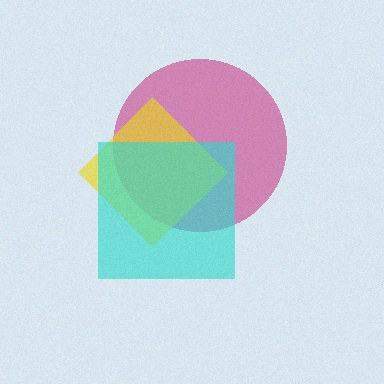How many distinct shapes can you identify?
There are 3 distinct shapes: a magenta circle, a yellow diamond, a cyan square.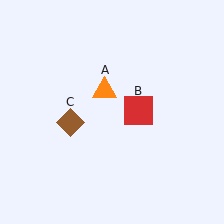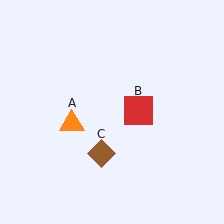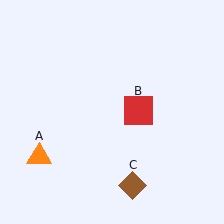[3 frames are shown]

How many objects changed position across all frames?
2 objects changed position: orange triangle (object A), brown diamond (object C).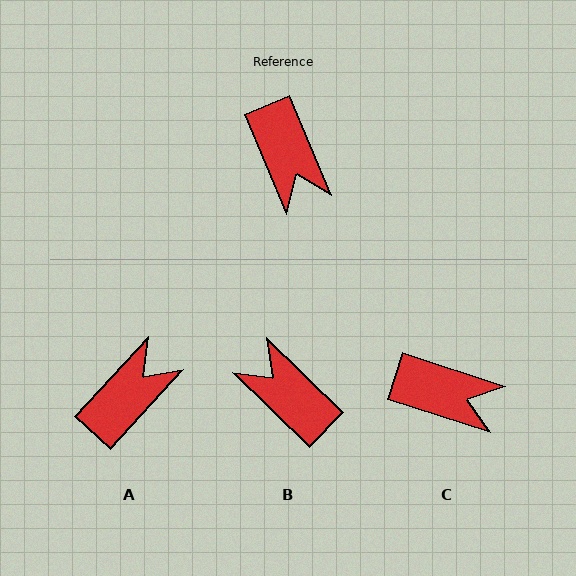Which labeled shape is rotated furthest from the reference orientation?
B, about 157 degrees away.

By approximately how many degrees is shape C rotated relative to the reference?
Approximately 49 degrees counter-clockwise.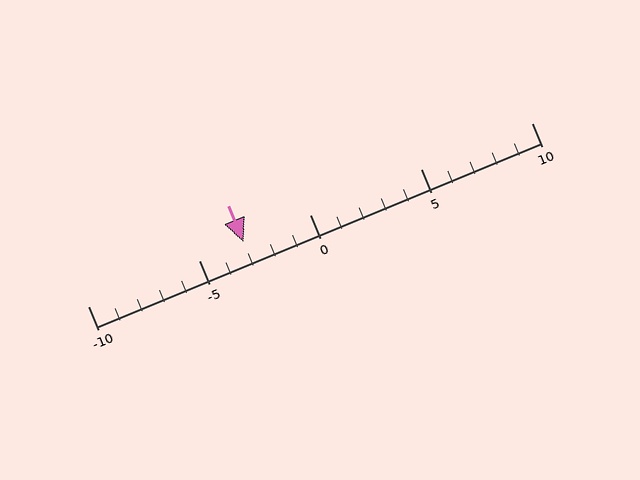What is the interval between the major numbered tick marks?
The major tick marks are spaced 5 units apart.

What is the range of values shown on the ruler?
The ruler shows values from -10 to 10.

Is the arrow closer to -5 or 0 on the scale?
The arrow is closer to -5.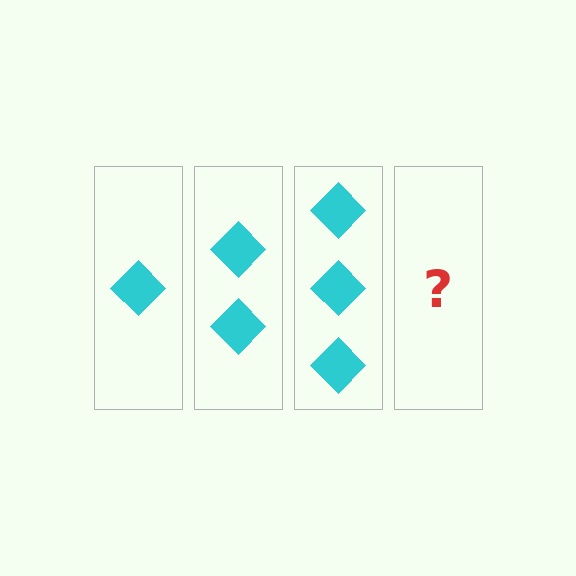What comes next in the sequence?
The next element should be 4 diamonds.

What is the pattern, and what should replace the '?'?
The pattern is that each step adds one more diamond. The '?' should be 4 diamonds.